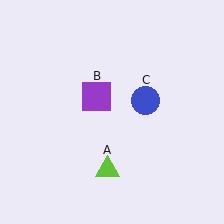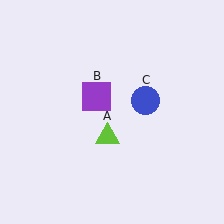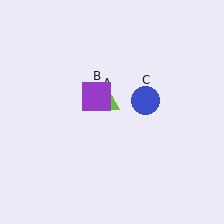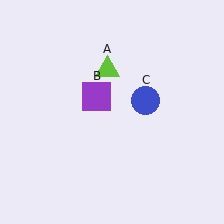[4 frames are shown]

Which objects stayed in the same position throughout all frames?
Purple square (object B) and blue circle (object C) remained stationary.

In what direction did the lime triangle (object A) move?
The lime triangle (object A) moved up.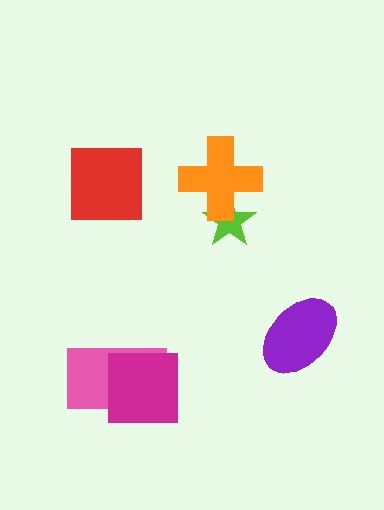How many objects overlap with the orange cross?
1 object overlaps with the orange cross.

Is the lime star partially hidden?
Yes, it is partially covered by another shape.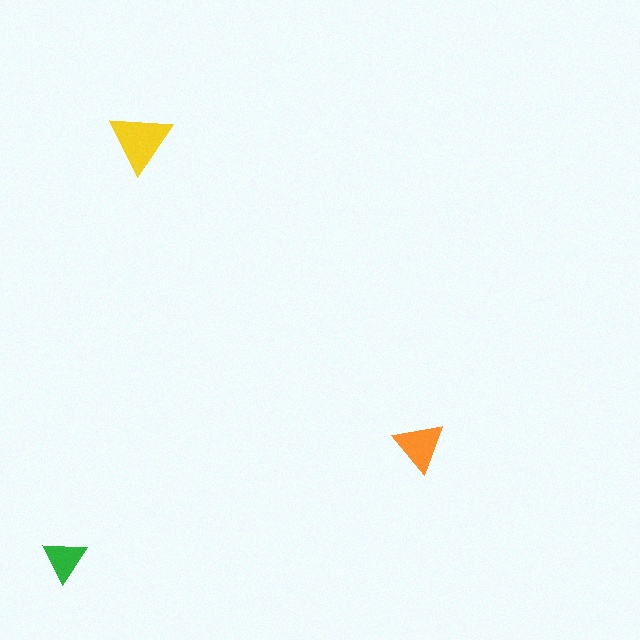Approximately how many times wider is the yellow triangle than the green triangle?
About 1.5 times wider.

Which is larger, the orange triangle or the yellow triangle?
The yellow one.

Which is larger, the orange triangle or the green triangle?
The orange one.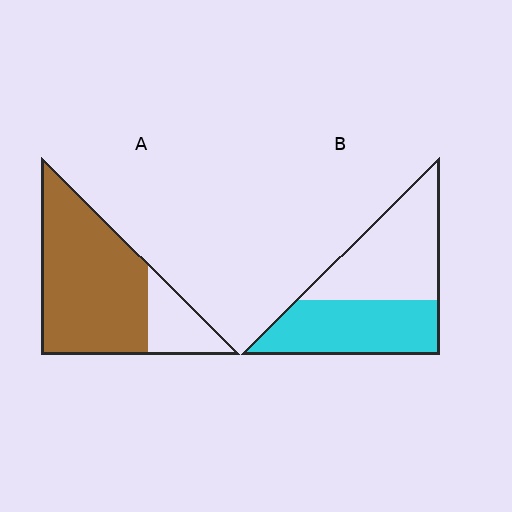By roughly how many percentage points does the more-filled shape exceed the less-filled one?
By roughly 30 percentage points (A over B).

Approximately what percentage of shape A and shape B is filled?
A is approximately 80% and B is approximately 50%.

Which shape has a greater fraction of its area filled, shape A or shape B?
Shape A.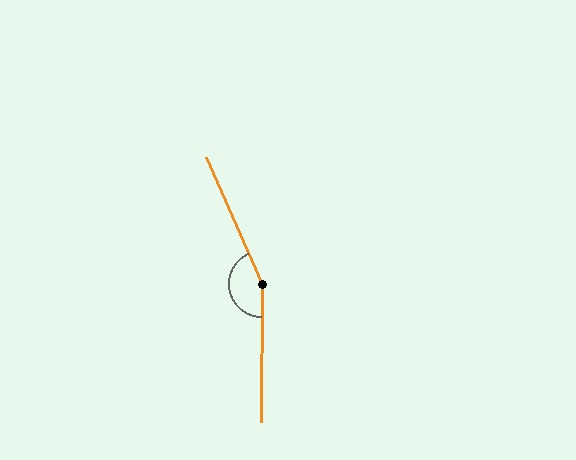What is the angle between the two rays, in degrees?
Approximately 156 degrees.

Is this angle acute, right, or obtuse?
It is obtuse.